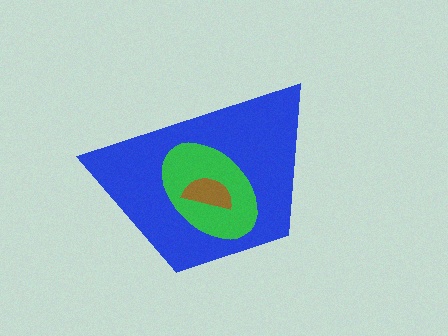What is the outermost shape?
The blue trapezoid.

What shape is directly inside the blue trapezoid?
The green ellipse.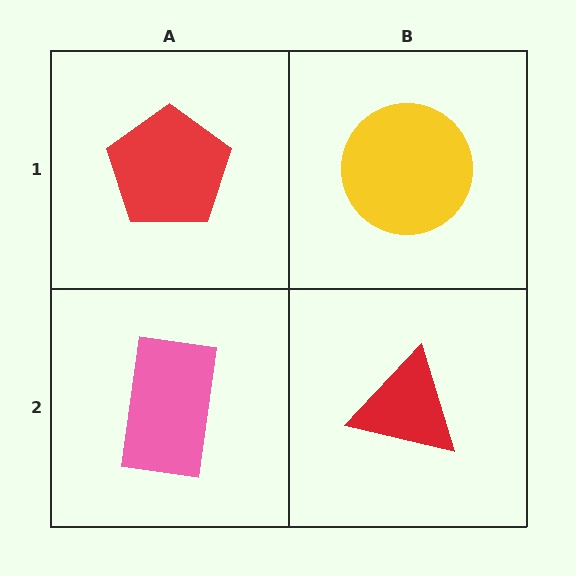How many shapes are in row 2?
2 shapes.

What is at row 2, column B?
A red triangle.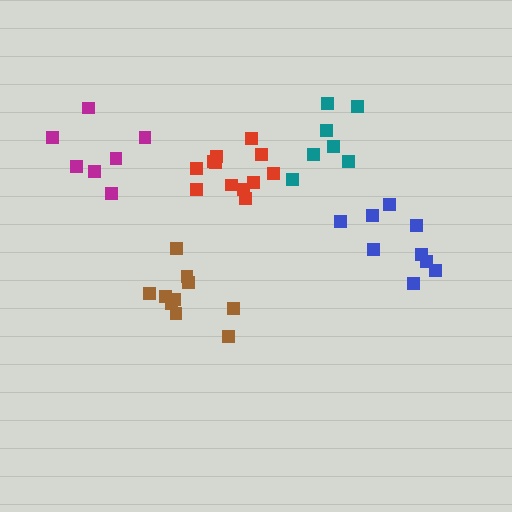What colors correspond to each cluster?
The clusters are colored: blue, brown, teal, magenta, red.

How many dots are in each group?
Group 1: 9 dots, Group 2: 10 dots, Group 3: 7 dots, Group 4: 7 dots, Group 5: 12 dots (45 total).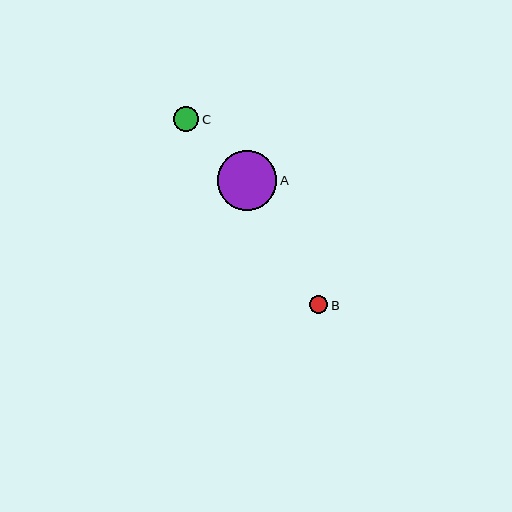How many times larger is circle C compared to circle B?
Circle C is approximately 1.4 times the size of circle B.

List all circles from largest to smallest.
From largest to smallest: A, C, B.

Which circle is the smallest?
Circle B is the smallest with a size of approximately 18 pixels.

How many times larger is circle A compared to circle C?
Circle A is approximately 2.4 times the size of circle C.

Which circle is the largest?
Circle A is the largest with a size of approximately 60 pixels.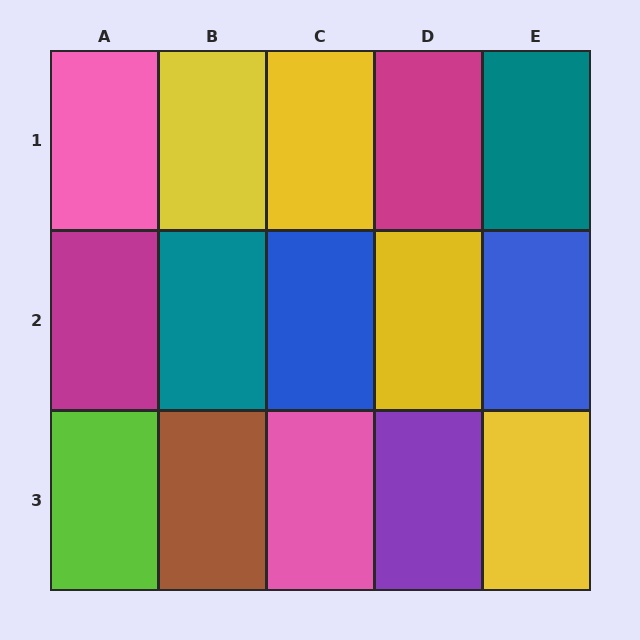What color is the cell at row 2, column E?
Blue.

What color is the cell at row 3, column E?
Yellow.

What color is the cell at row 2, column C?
Blue.